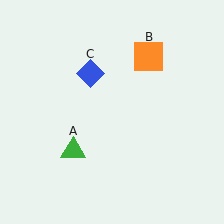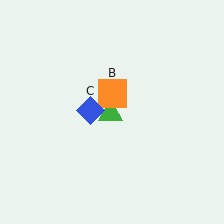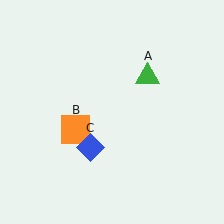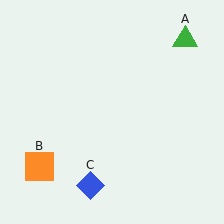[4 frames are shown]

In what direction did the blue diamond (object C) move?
The blue diamond (object C) moved down.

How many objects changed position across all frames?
3 objects changed position: green triangle (object A), orange square (object B), blue diamond (object C).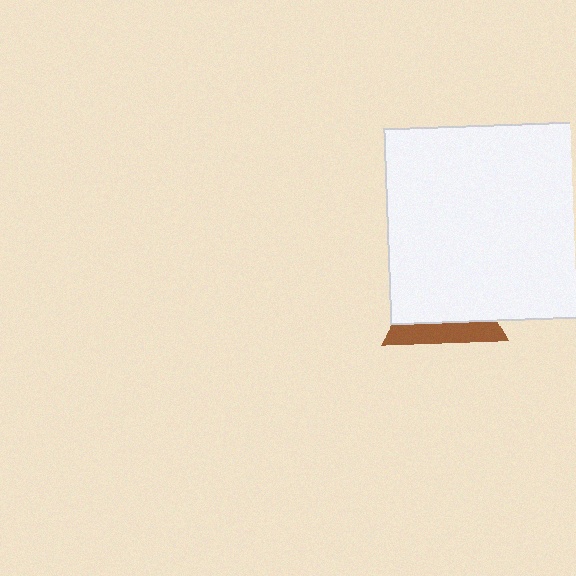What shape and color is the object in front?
The object in front is a white square.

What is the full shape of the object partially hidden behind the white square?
The partially hidden object is a brown triangle.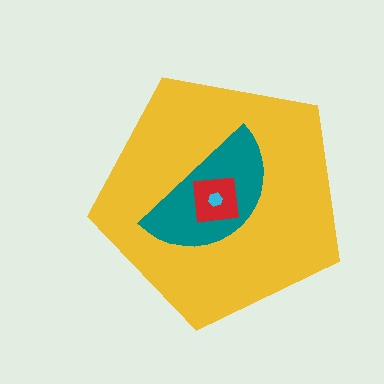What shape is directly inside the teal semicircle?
The red square.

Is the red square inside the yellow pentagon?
Yes.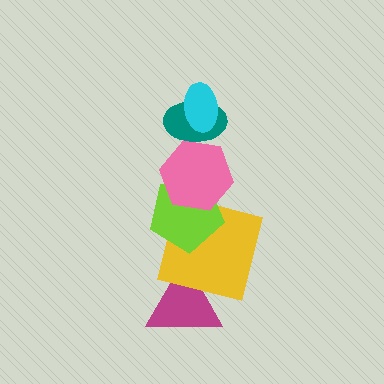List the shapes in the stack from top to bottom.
From top to bottom: the cyan ellipse, the teal ellipse, the pink hexagon, the lime pentagon, the yellow square, the magenta triangle.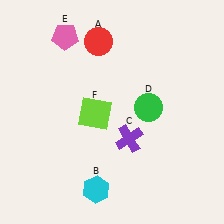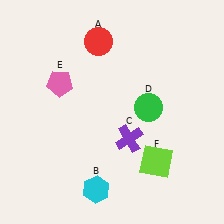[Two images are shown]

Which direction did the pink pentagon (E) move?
The pink pentagon (E) moved down.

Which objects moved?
The objects that moved are: the pink pentagon (E), the lime square (F).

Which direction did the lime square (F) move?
The lime square (F) moved right.